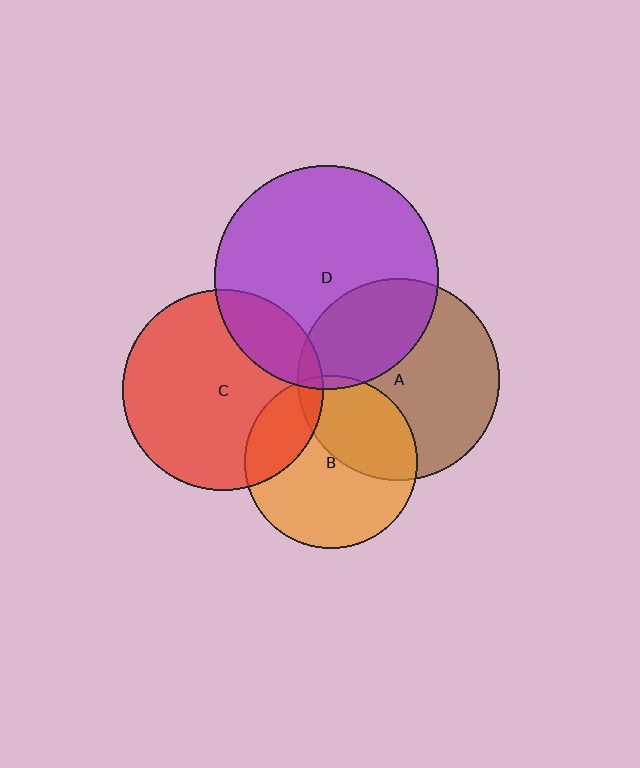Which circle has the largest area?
Circle D (purple).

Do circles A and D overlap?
Yes.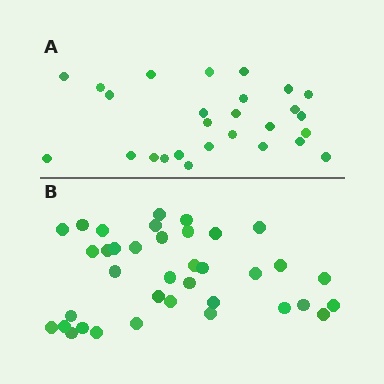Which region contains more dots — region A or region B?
Region B (the bottom region) has more dots.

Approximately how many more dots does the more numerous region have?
Region B has roughly 10 or so more dots than region A.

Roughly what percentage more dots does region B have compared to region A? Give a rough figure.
About 35% more.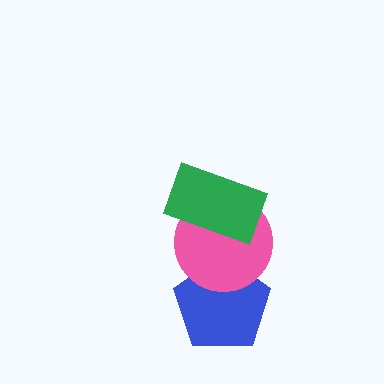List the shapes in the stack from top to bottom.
From top to bottom: the green rectangle, the pink circle, the blue pentagon.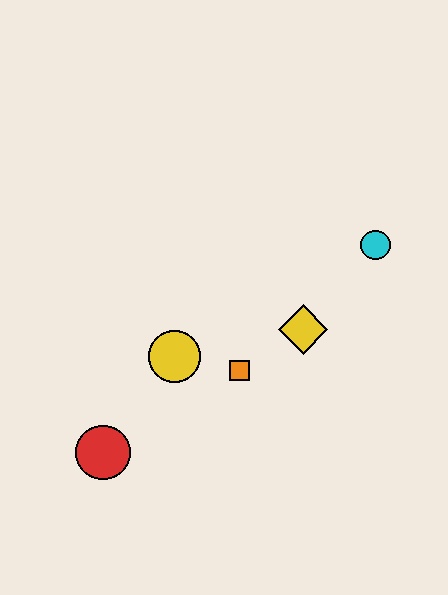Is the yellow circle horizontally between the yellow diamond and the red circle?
Yes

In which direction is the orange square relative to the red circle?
The orange square is to the right of the red circle.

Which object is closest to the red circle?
The yellow circle is closest to the red circle.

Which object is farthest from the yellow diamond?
The red circle is farthest from the yellow diamond.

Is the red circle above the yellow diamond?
No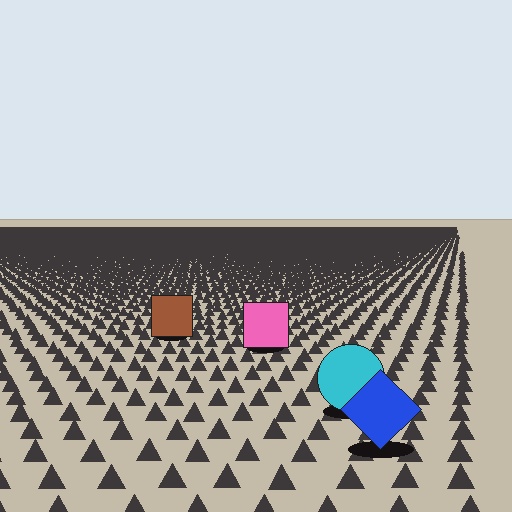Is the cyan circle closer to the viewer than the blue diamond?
No. The blue diamond is closer — you can tell from the texture gradient: the ground texture is coarser near it.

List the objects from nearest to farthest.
From nearest to farthest: the blue diamond, the cyan circle, the pink square, the brown square.